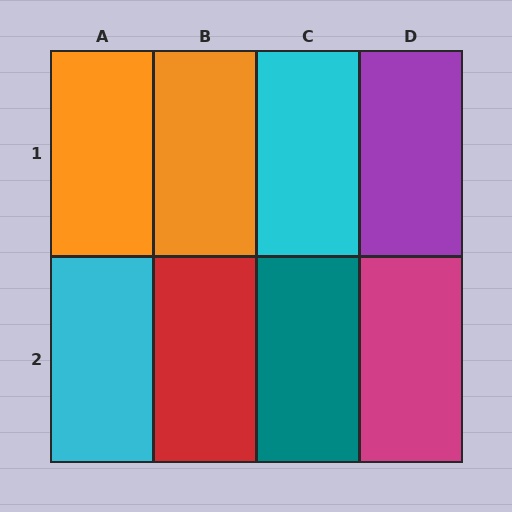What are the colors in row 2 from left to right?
Cyan, red, teal, magenta.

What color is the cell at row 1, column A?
Orange.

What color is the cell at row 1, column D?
Purple.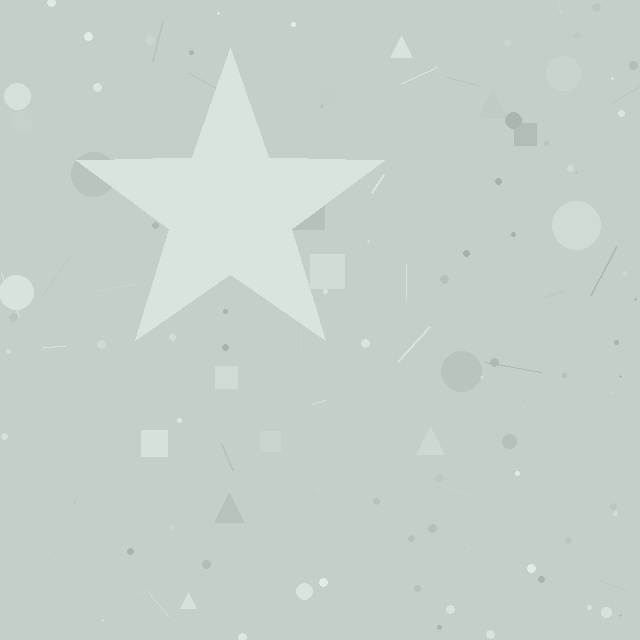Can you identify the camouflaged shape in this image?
The camouflaged shape is a star.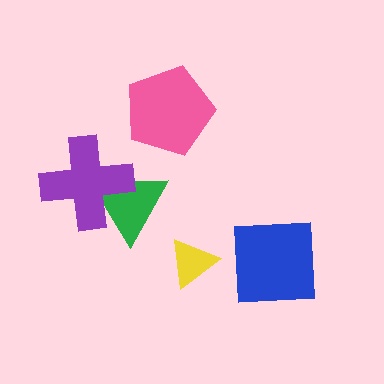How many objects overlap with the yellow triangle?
0 objects overlap with the yellow triangle.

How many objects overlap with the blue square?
0 objects overlap with the blue square.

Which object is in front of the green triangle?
The purple cross is in front of the green triangle.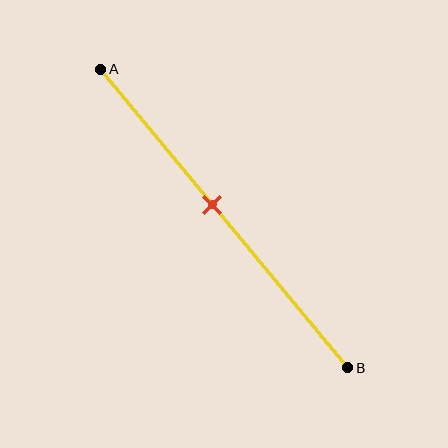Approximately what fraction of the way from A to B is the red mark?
The red mark is approximately 45% of the way from A to B.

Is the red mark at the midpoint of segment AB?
No, the mark is at about 45% from A, not at the 50% midpoint.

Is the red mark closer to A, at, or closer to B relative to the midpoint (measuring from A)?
The red mark is closer to point A than the midpoint of segment AB.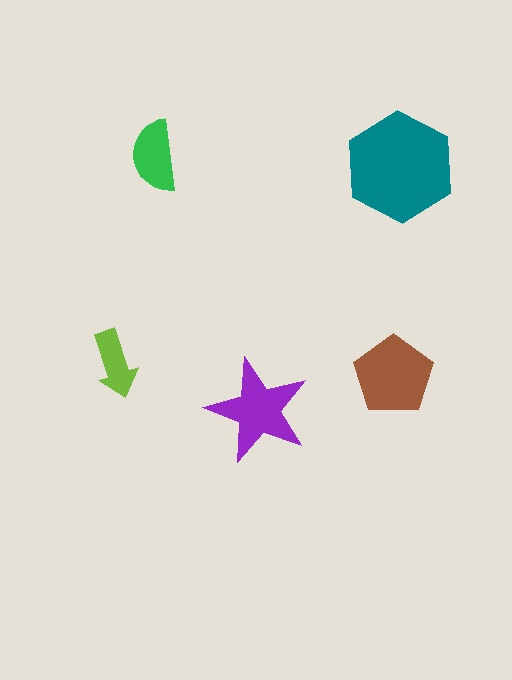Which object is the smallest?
The lime arrow.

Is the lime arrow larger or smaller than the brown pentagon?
Smaller.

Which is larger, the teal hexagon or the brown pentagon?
The teal hexagon.